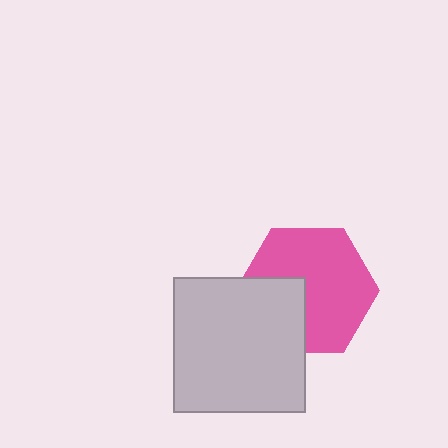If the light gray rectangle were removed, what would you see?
You would see the complete pink hexagon.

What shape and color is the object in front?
The object in front is a light gray rectangle.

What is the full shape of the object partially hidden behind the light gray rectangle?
The partially hidden object is a pink hexagon.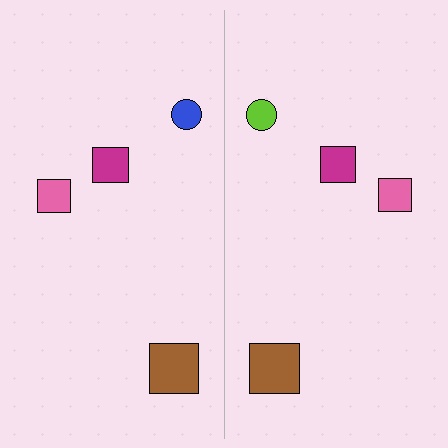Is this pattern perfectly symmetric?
No, the pattern is not perfectly symmetric. The lime circle on the right side breaks the symmetry — its mirror counterpart is blue.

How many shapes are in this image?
There are 8 shapes in this image.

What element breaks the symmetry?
The lime circle on the right side breaks the symmetry — its mirror counterpart is blue.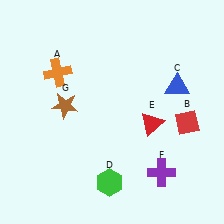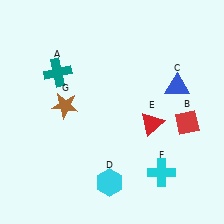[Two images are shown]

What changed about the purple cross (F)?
In Image 1, F is purple. In Image 2, it changed to cyan.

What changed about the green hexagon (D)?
In Image 1, D is green. In Image 2, it changed to cyan.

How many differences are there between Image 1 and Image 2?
There are 3 differences between the two images.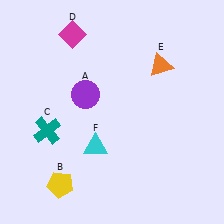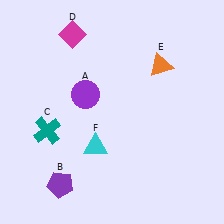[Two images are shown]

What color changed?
The pentagon (B) changed from yellow in Image 1 to purple in Image 2.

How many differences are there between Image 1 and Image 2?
There is 1 difference between the two images.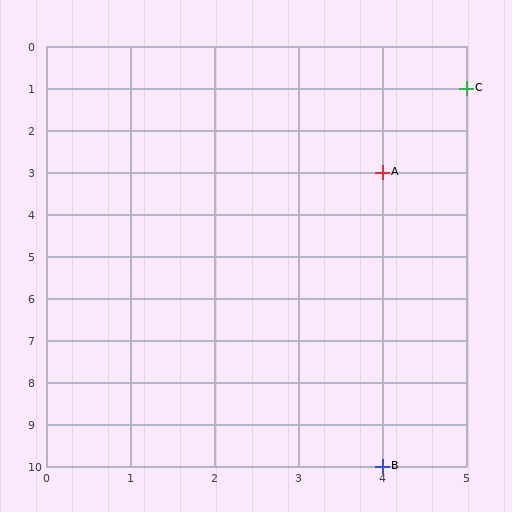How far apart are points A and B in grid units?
Points A and B are 7 rows apart.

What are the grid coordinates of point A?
Point A is at grid coordinates (4, 3).